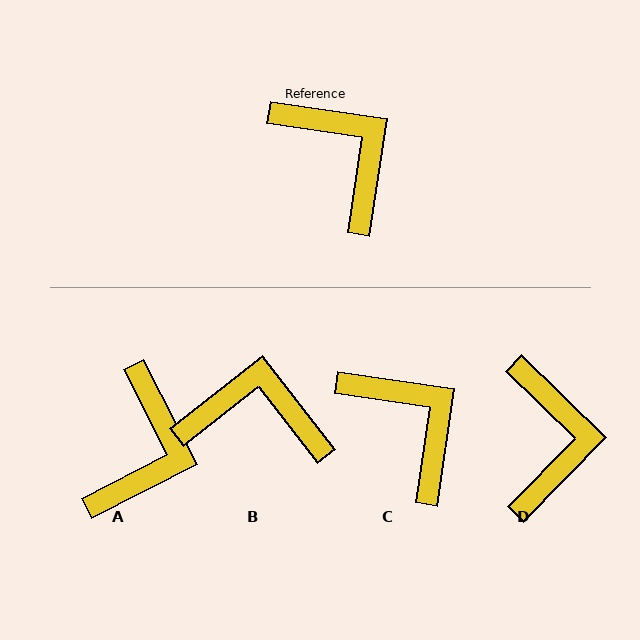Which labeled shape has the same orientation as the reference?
C.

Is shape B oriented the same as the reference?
No, it is off by about 46 degrees.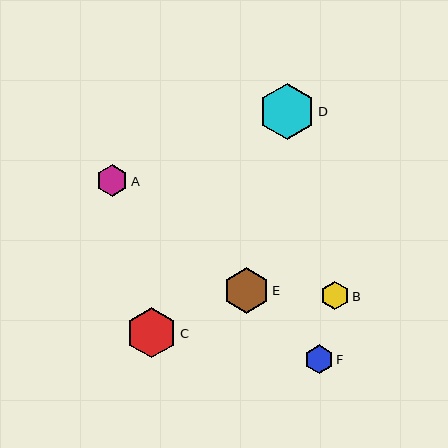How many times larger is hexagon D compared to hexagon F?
Hexagon D is approximately 2.0 times the size of hexagon F.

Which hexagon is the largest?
Hexagon D is the largest with a size of approximately 56 pixels.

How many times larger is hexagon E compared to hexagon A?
Hexagon E is approximately 1.4 times the size of hexagon A.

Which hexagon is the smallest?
Hexagon B is the smallest with a size of approximately 28 pixels.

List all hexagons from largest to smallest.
From largest to smallest: D, C, E, A, F, B.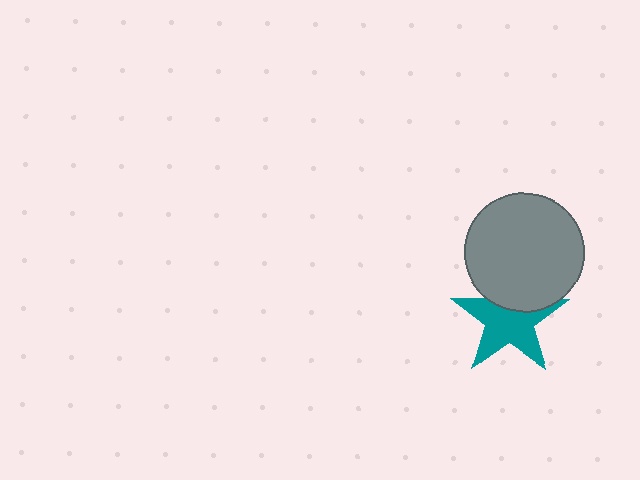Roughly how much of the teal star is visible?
Most of it is visible (roughly 70%).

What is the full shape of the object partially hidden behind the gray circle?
The partially hidden object is a teal star.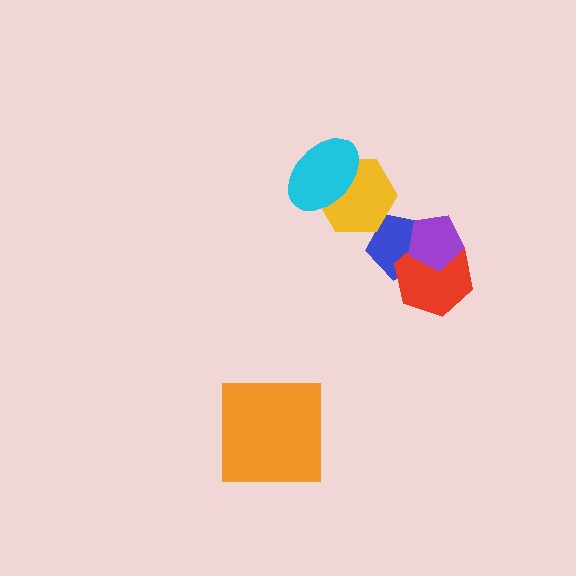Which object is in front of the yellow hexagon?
The cyan ellipse is in front of the yellow hexagon.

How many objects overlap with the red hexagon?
2 objects overlap with the red hexagon.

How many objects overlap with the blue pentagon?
3 objects overlap with the blue pentagon.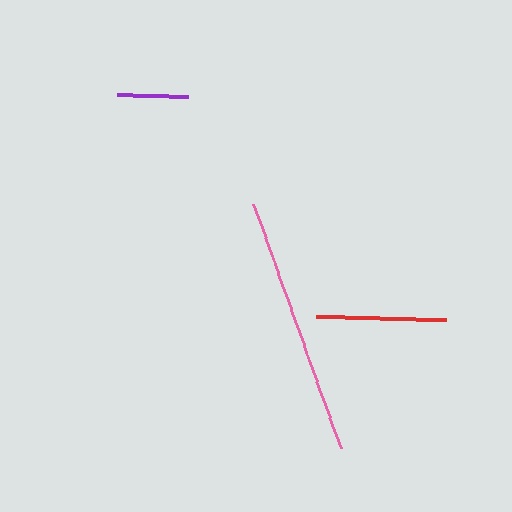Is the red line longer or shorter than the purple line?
The red line is longer than the purple line.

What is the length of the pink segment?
The pink segment is approximately 259 pixels long.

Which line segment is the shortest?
The purple line is the shortest at approximately 71 pixels.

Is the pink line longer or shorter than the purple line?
The pink line is longer than the purple line.